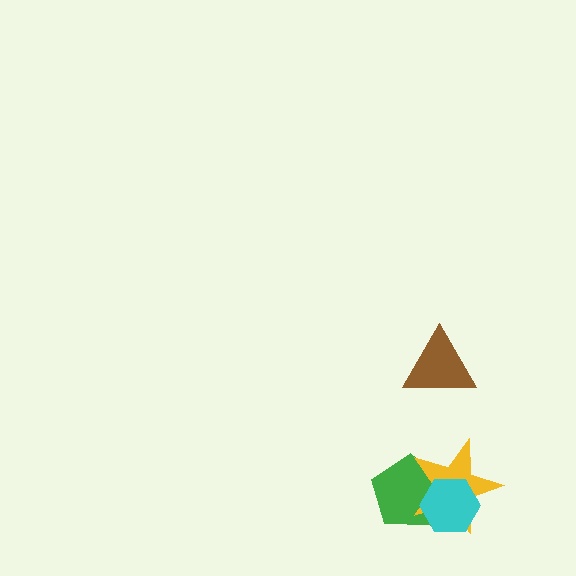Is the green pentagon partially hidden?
Yes, it is partially covered by another shape.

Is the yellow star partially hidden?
Yes, it is partially covered by another shape.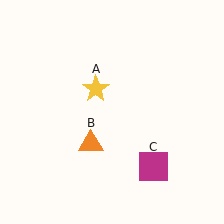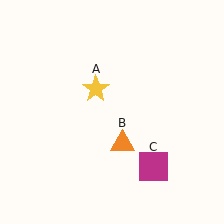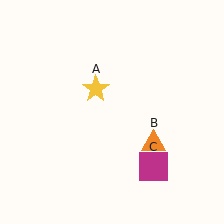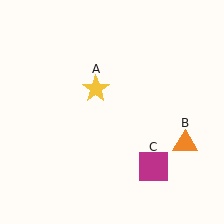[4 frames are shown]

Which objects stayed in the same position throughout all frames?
Yellow star (object A) and magenta square (object C) remained stationary.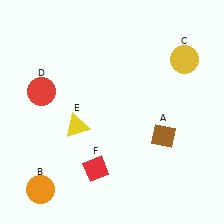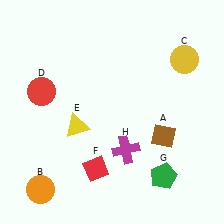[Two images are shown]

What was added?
A green pentagon (G), a magenta cross (H) were added in Image 2.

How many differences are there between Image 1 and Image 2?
There are 2 differences between the two images.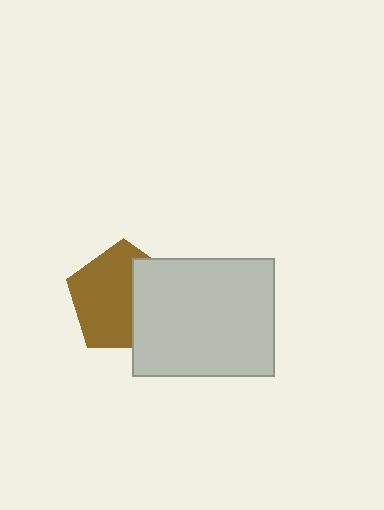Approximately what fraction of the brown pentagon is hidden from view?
Roughly 39% of the brown pentagon is hidden behind the light gray rectangle.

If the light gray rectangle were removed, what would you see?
You would see the complete brown pentagon.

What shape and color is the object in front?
The object in front is a light gray rectangle.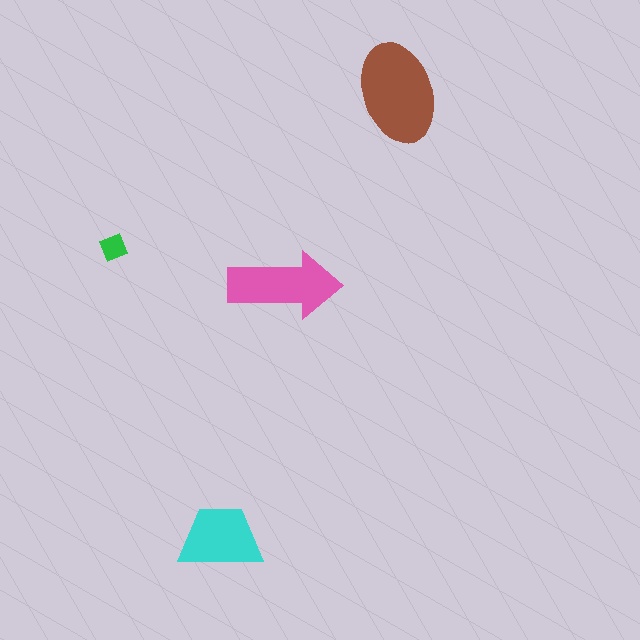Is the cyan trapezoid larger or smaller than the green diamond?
Larger.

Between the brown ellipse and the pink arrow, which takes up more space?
The brown ellipse.